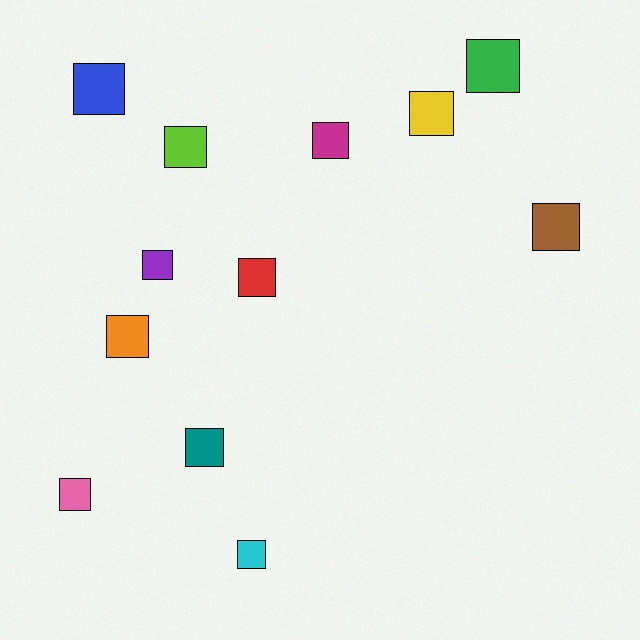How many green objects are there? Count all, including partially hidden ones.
There is 1 green object.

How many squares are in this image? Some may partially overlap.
There are 12 squares.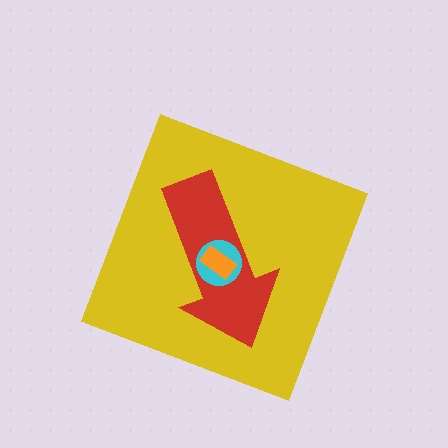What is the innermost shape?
The orange rectangle.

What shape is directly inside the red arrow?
The cyan circle.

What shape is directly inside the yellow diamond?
The red arrow.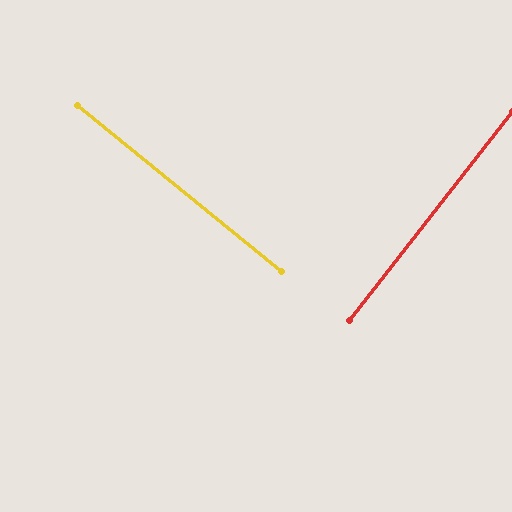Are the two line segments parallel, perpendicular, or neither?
Perpendicular — they meet at approximately 89°.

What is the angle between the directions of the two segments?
Approximately 89 degrees.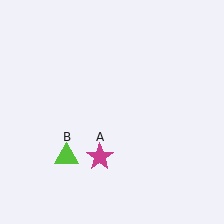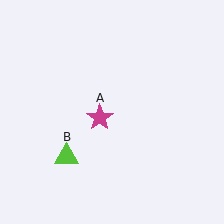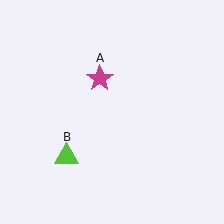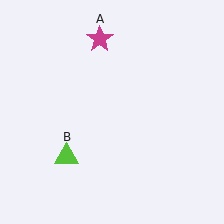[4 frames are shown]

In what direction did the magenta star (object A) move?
The magenta star (object A) moved up.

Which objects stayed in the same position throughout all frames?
Lime triangle (object B) remained stationary.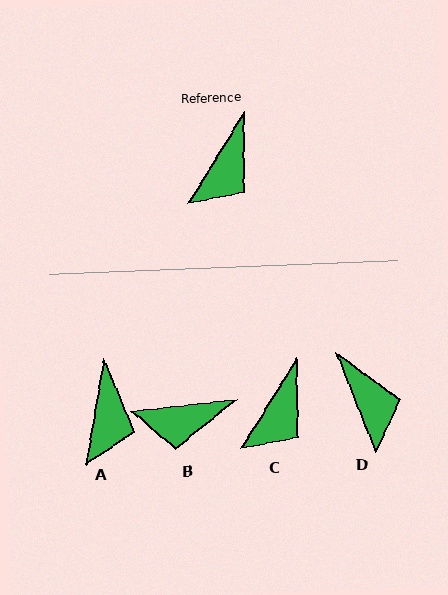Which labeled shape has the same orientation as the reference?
C.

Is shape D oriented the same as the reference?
No, it is off by about 54 degrees.